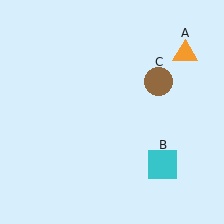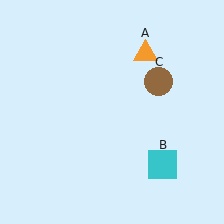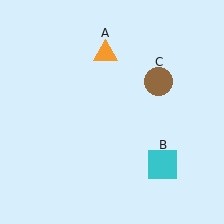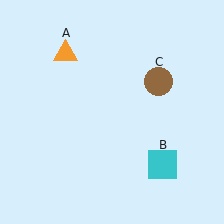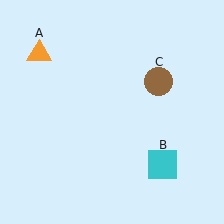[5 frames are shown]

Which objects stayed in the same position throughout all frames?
Cyan square (object B) and brown circle (object C) remained stationary.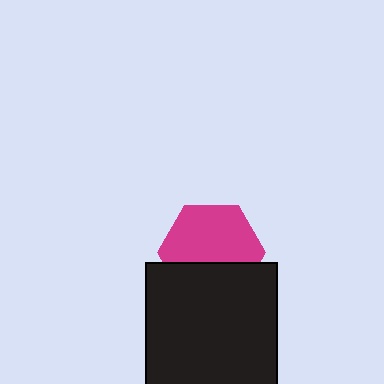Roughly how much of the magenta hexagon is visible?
About half of it is visible (roughly 62%).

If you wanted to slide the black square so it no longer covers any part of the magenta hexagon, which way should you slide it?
Slide it down — that is the most direct way to separate the two shapes.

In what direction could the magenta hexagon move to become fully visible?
The magenta hexagon could move up. That would shift it out from behind the black square entirely.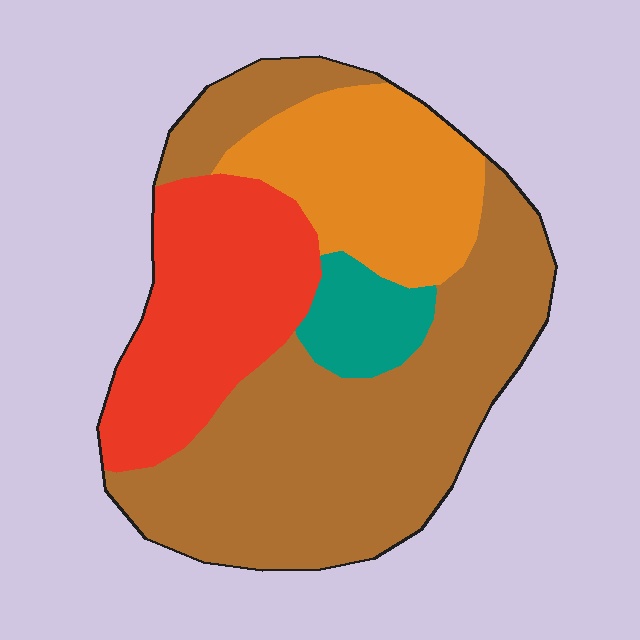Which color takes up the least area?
Teal, at roughly 5%.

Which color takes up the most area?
Brown, at roughly 50%.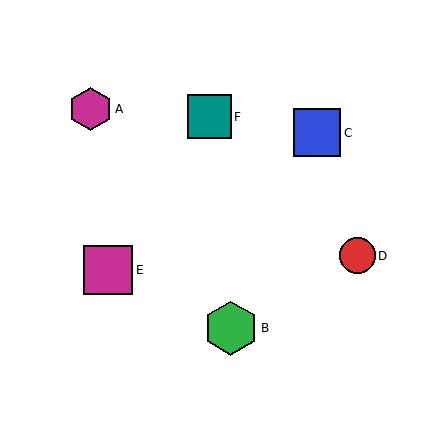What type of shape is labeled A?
Shape A is a magenta hexagon.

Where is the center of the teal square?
The center of the teal square is at (209, 117).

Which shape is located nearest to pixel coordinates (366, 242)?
The red circle (labeled D) at (358, 256) is nearest to that location.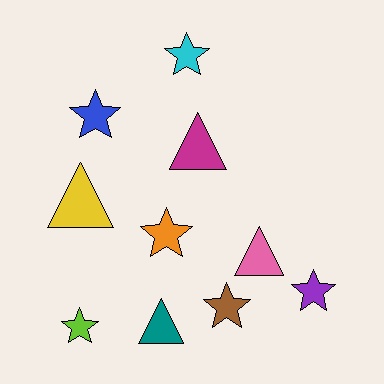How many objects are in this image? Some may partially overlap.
There are 10 objects.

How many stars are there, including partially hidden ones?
There are 6 stars.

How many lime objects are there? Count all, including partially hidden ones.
There is 1 lime object.